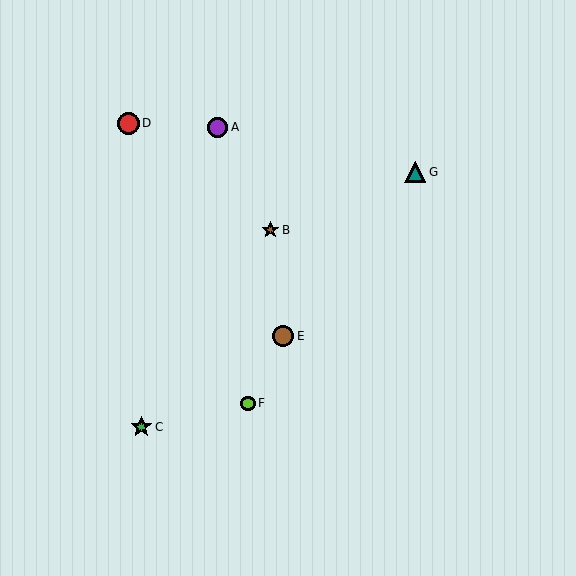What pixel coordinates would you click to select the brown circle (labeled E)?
Click at (283, 336) to select the brown circle E.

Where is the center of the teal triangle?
The center of the teal triangle is at (415, 172).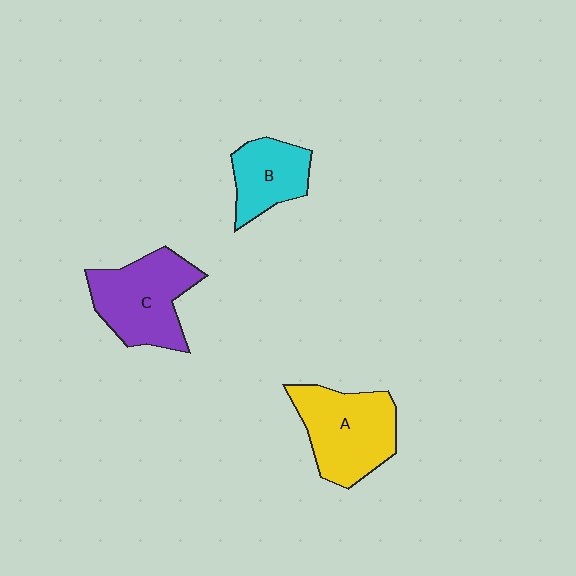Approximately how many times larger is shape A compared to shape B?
Approximately 1.6 times.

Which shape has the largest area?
Shape A (yellow).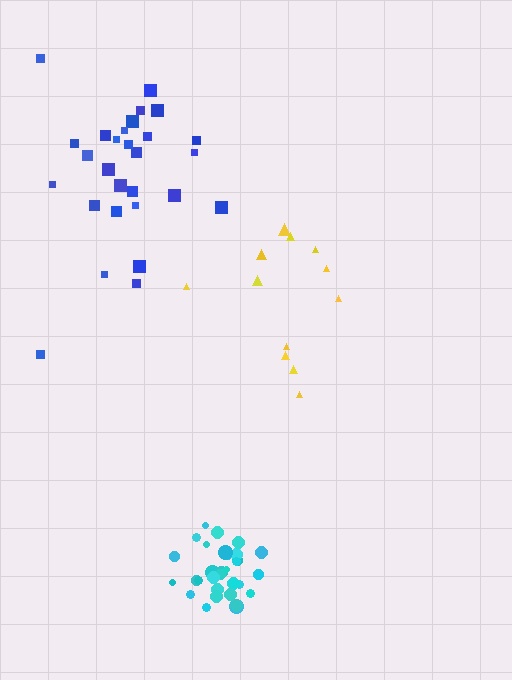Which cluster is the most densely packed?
Cyan.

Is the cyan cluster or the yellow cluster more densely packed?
Cyan.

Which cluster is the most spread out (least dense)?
Yellow.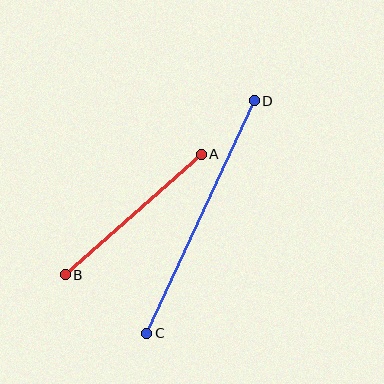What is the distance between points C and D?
The distance is approximately 256 pixels.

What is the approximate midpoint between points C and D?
The midpoint is at approximately (200, 217) pixels.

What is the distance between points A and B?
The distance is approximately 182 pixels.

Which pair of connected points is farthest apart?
Points C and D are farthest apart.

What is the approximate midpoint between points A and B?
The midpoint is at approximately (133, 214) pixels.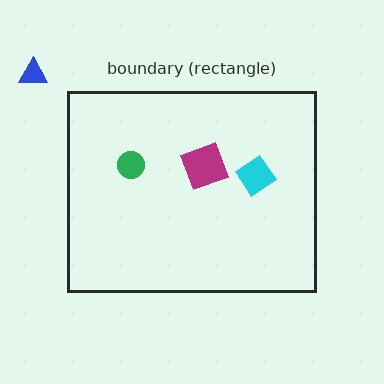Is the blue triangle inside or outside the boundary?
Outside.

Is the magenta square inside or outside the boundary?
Inside.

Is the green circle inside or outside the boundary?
Inside.